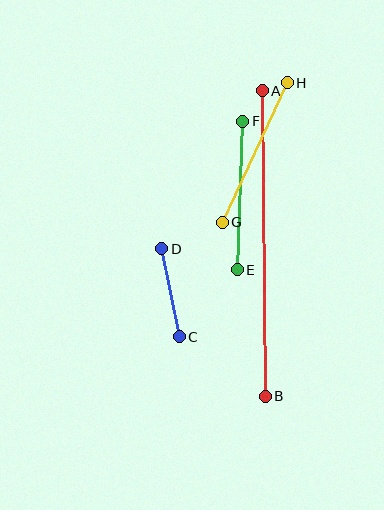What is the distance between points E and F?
The distance is approximately 148 pixels.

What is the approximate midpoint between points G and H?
The midpoint is at approximately (255, 153) pixels.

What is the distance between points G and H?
The distance is approximately 154 pixels.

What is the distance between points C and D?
The distance is approximately 89 pixels.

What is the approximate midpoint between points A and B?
The midpoint is at approximately (264, 243) pixels.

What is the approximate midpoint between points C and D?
The midpoint is at approximately (171, 293) pixels.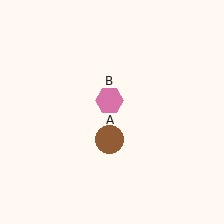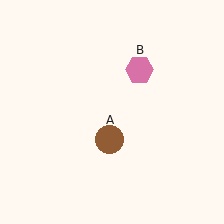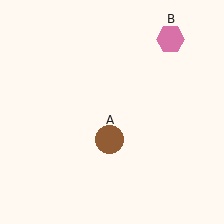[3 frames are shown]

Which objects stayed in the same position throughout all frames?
Brown circle (object A) remained stationary.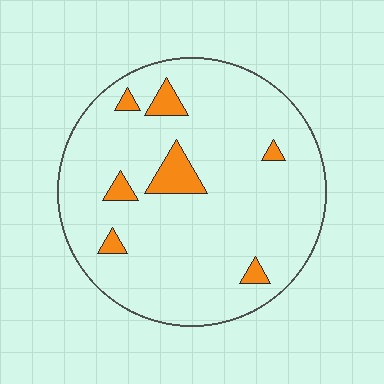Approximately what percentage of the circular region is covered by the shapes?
Approximately 10%.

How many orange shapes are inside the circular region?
7.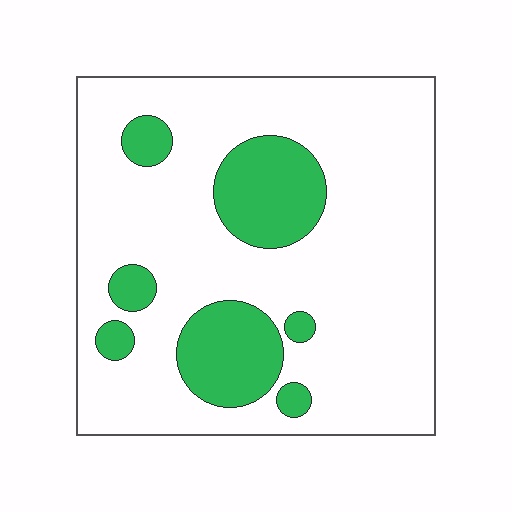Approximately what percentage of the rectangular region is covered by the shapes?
Approximately 20%.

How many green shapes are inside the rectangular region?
7.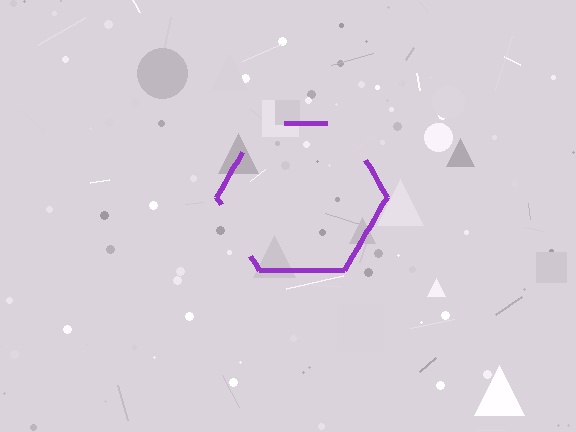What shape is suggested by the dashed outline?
The dashed outline suggests a hexagon.